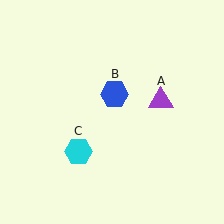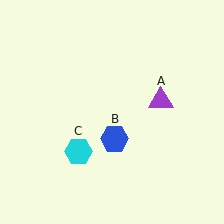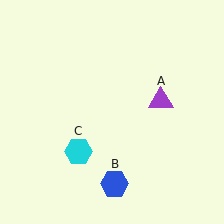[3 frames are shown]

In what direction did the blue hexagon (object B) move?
The blue hexagon (object B) moved down.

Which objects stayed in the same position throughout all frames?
Purple triangle (object A) and cyan hexagon (object C) remained stationary.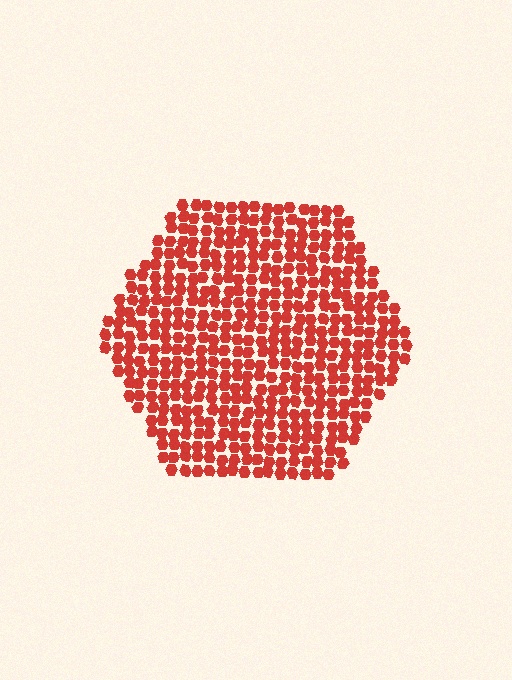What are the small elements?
The small elements are hexagons.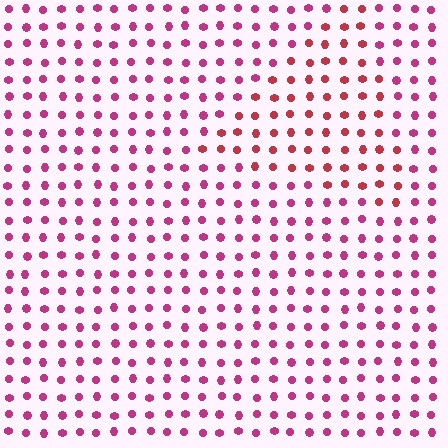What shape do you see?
I see a triangle.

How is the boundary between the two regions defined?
The boundary is defined purely by a slight shift in hue (about 29 degrees). Spacing, size, and orientation are identical on both sides.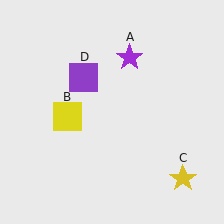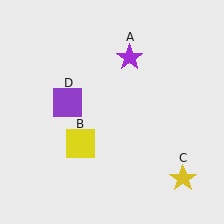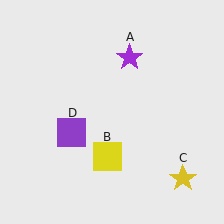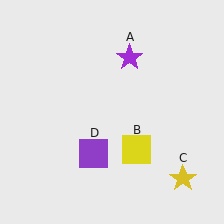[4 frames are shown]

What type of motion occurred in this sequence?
The yellow square (object B), purple square (object D) rotated counterclockwise around the center of the scene.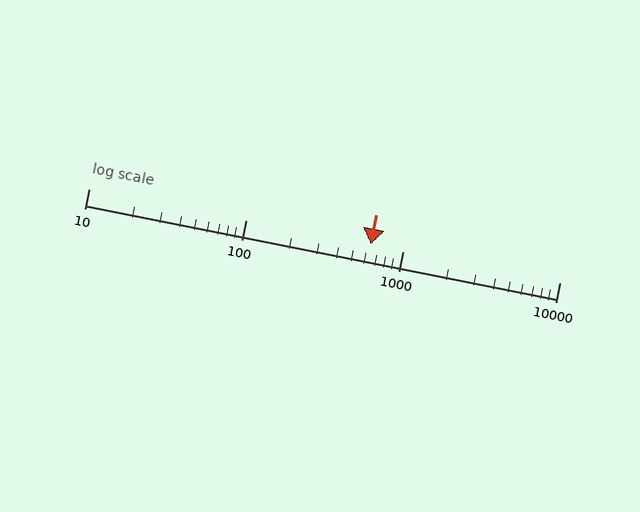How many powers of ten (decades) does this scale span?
The scale spans 3 decades, from 10 to 10000.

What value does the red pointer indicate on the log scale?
The pointer indicates approximately 630.